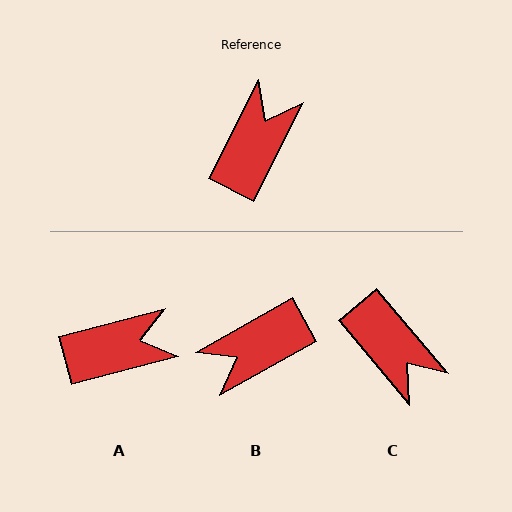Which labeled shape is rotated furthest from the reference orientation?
B, about 146 degrees away.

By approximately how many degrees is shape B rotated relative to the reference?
Approximately 146 degrees counter-clockwise.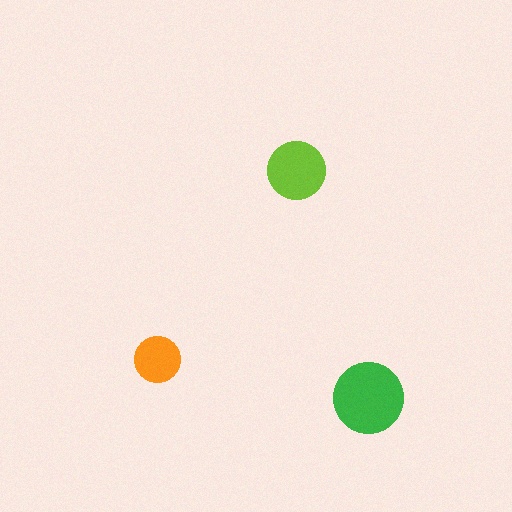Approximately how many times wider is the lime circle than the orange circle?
About 1.5 times wider.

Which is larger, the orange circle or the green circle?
The green one.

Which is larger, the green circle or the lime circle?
The green one.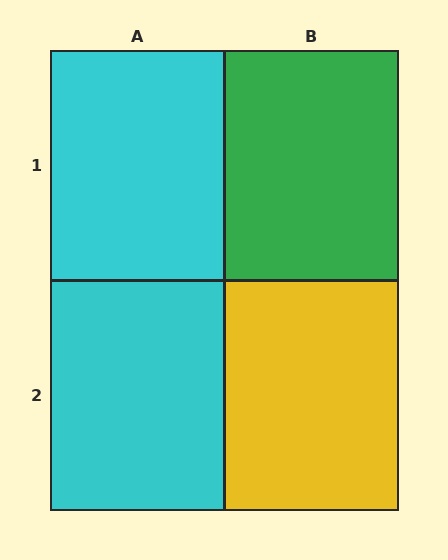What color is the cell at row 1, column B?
Green.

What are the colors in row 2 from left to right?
Cyan, yellow.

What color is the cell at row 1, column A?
Cyan.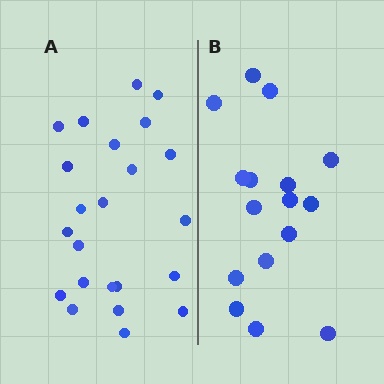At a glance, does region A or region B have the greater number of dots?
Region A (the left region) has more dots.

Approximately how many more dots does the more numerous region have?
Region A has roughly 8 or so more dots than region B.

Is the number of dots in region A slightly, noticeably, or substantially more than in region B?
Region A has noticeably more, but not dramatically so. The ratio is roughly 1.4 to 1.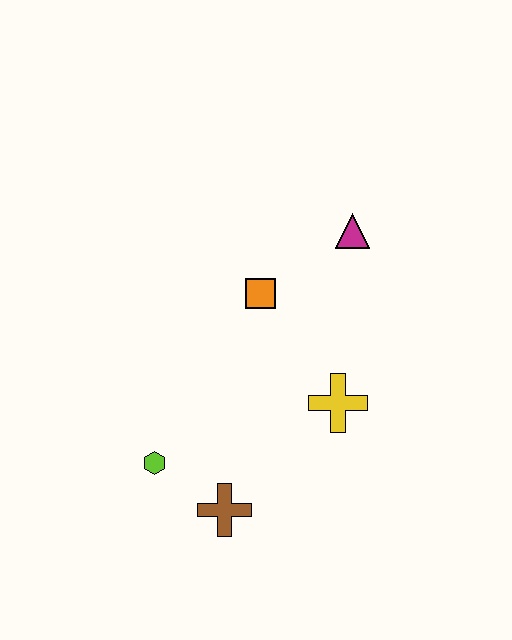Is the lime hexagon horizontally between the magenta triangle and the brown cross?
No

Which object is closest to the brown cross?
The lime hexagon is closest to the brown cross.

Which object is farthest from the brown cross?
The magenta triangle is farthest from the brown cross.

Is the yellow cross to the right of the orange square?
Yes